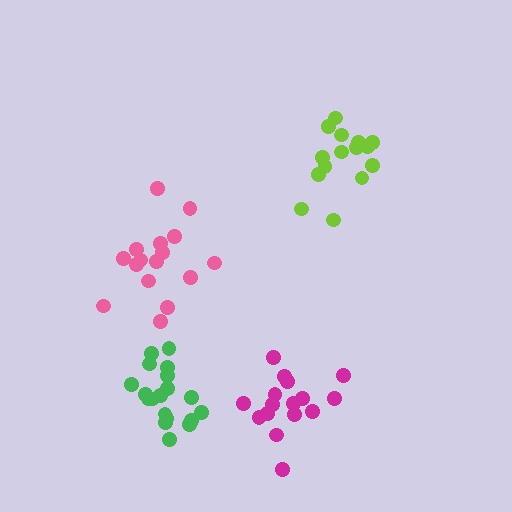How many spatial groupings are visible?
There are 4 spatial groupings.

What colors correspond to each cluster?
The clusters are colored: magenta, pink, lime, green.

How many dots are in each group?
Group 1: 17 dots, Group 2: 16 dots, Group 3: 15 dots, Group 4: 19 dots (67 total).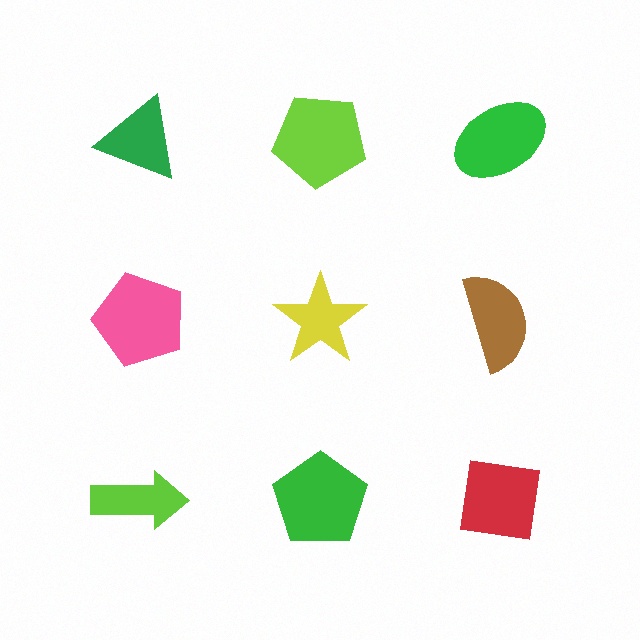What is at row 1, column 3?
A green ellipse.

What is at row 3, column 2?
A green pentagon.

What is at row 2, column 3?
A brown semicircle.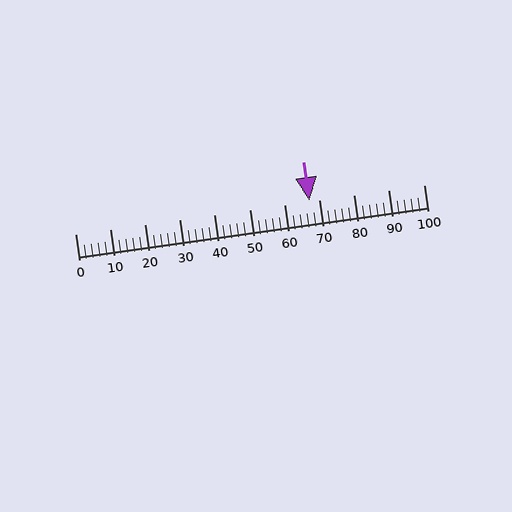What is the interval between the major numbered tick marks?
The major tick marks are spaced 10 units apart.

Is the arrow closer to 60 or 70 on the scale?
The arrow is closer to 70.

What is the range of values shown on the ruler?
The ruler shows values from 0 to 100.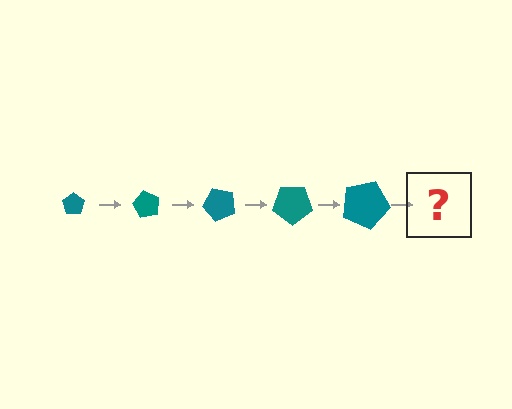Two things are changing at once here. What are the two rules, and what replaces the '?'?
The two rules are that the pentagon grows larger each step and it rotates 60 degrees each step. The '?' should be a pentagon, larger than the previous one and rotated 300 degrees from the start.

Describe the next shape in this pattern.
It should be a pentagon, larger than the previous one and rotated 300 degrees from the start.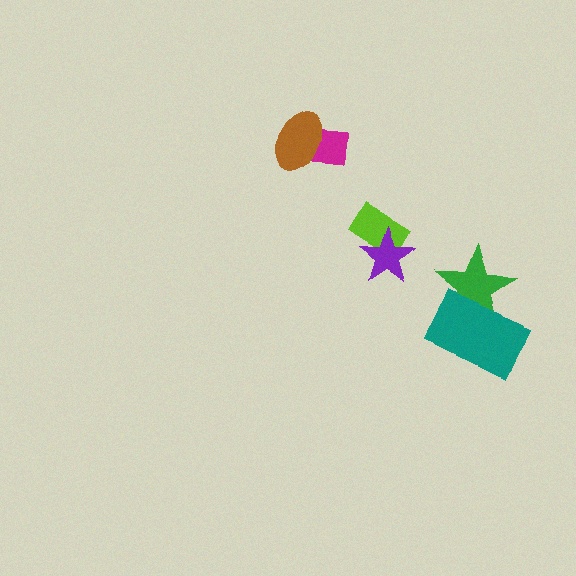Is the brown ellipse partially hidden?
No, no other shape covers it.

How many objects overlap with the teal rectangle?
1 object overlaps with the teal rectangle.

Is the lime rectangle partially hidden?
Yes, it is partially covered by another shape.